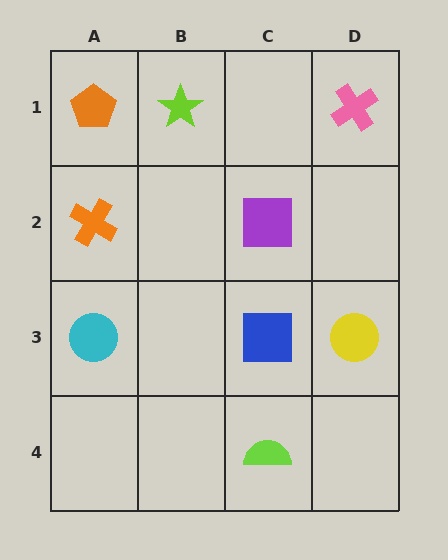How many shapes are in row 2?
2 shapes.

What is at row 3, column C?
A blue square.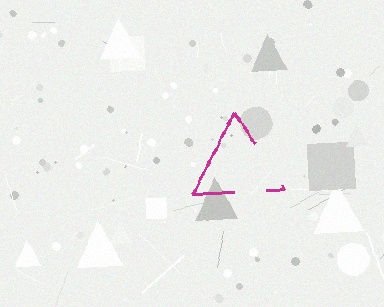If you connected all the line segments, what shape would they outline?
They would outline a triangle.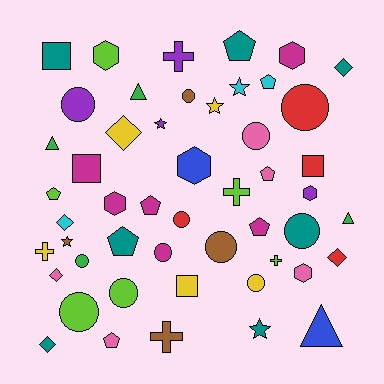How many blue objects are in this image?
There are 2 blue objects.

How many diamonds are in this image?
There are 6 diamonds.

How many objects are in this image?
There are 50 objects.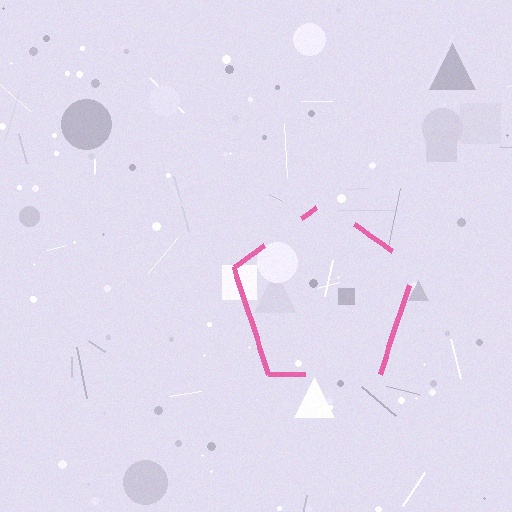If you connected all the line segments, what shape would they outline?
They would outline a pentagon.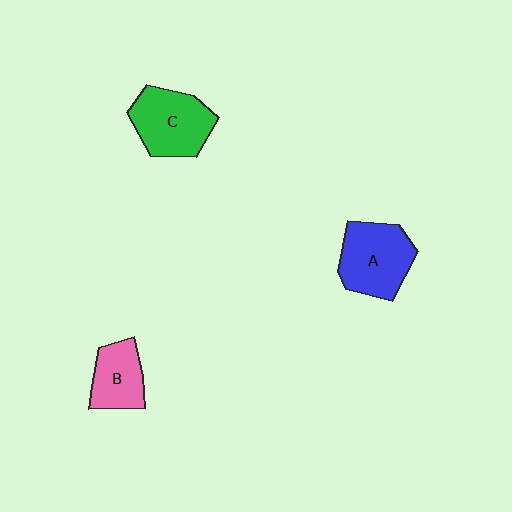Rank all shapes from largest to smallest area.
From largest to smallest: A (blue), C (green), B (pink).